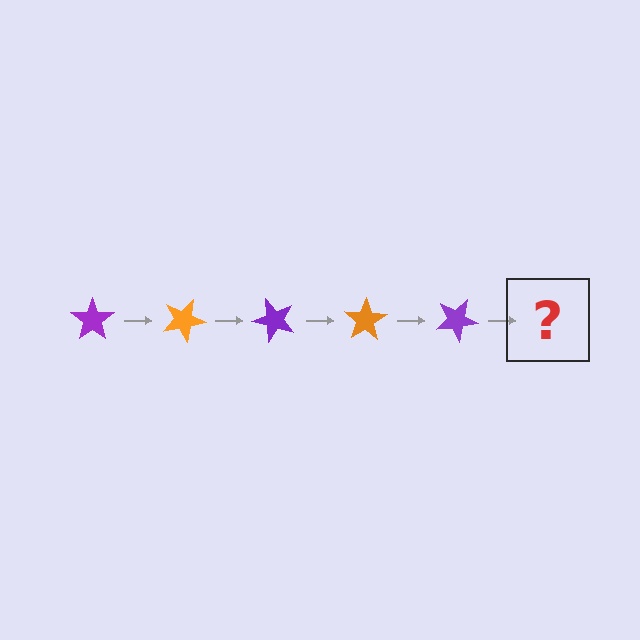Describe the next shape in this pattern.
It should be an orange star, rotated 125 degrees from the start.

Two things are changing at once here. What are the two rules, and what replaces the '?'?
The two rules are that it rotates 25 degrees each step and the color cycles through purple and orange. The '?' should be an orange star, rotated 125 degrees from the start.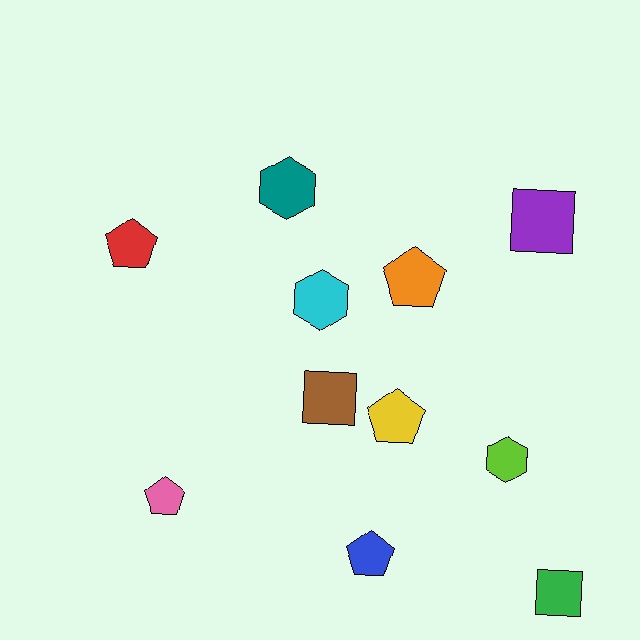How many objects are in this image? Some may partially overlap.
There are 11 objects.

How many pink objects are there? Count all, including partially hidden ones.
There is 1 pink object.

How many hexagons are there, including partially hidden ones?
There are 3 hexagons.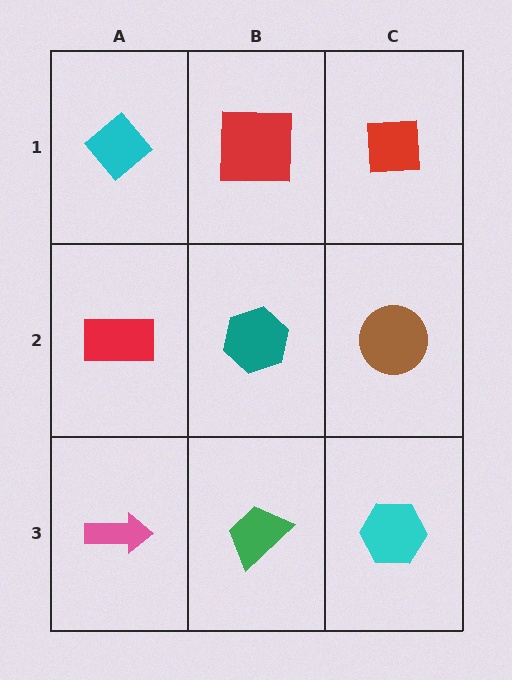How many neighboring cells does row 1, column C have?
2.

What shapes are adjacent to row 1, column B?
A teal hexagon (row 2, column B), a cyan diamond (row 1, column A), a red square (row 1, column C).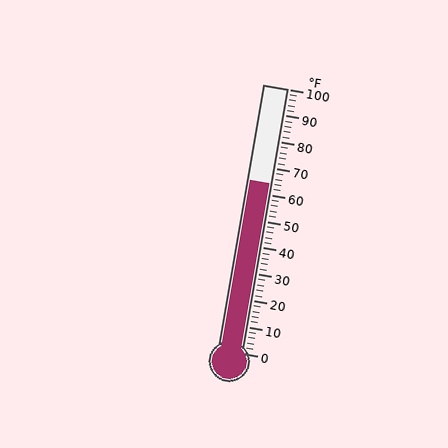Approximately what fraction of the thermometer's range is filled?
The thermometer is filled to approximately 65% of its range.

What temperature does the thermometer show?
The thermometer shows approximately 64°F.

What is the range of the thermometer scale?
The thermometer scale ranges from 0°F to 100°F.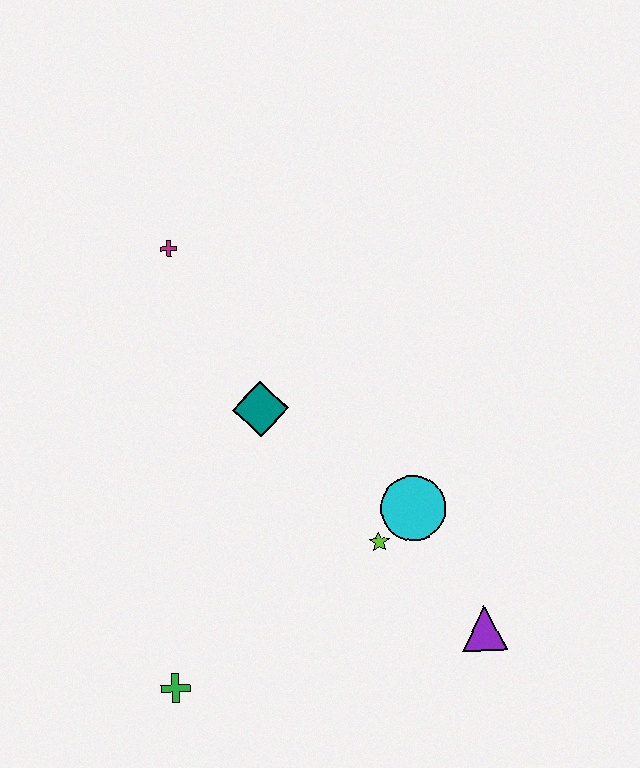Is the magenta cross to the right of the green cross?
Yes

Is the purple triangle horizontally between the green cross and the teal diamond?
No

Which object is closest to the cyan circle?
The lime star is closest to the cyan circle.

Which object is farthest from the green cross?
The magenta cross is farthest from the green cross.